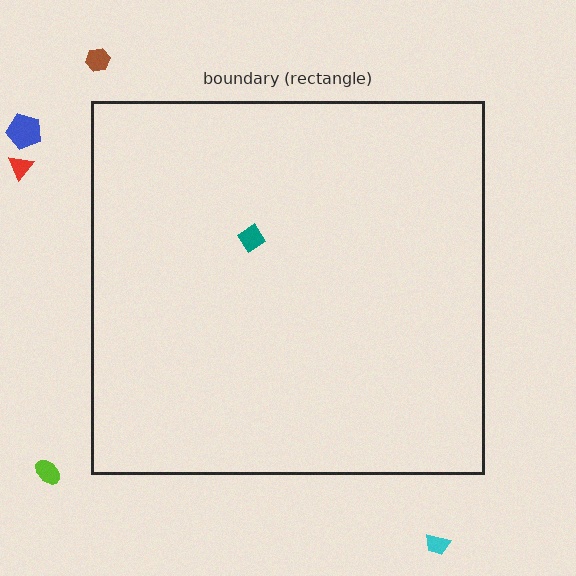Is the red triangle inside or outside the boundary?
Outside.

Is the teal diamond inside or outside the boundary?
Inside.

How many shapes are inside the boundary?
1 inside, 5 outside.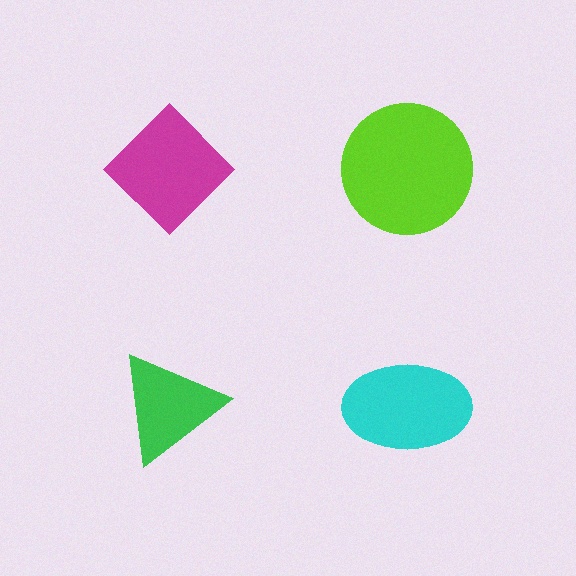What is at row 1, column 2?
A lime circle.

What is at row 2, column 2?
A cyan ellipse.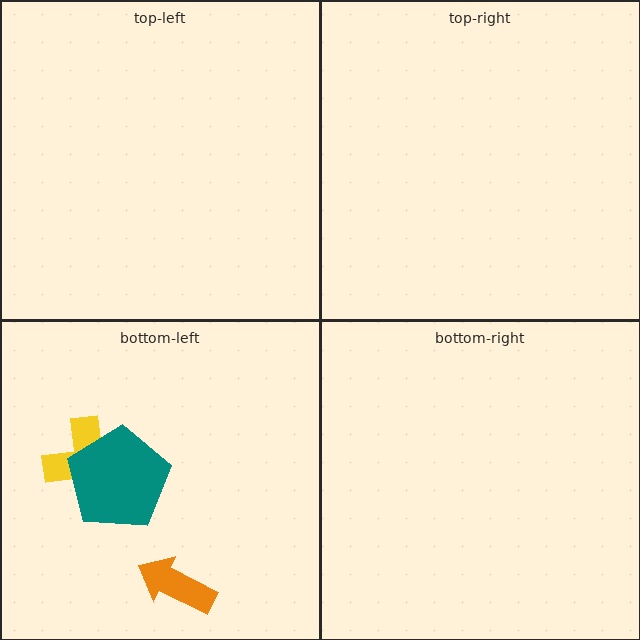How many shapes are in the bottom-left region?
3.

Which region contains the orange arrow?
The bottom-left region.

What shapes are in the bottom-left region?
The yellow cross, the orange arrow, the teal pentagon.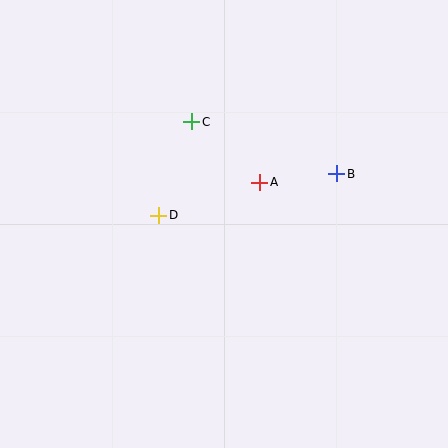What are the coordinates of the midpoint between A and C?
The midpoint between A and C is at (226, 152).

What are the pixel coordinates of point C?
Point C is at (192, 122).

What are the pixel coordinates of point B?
Point B is at (337, 174).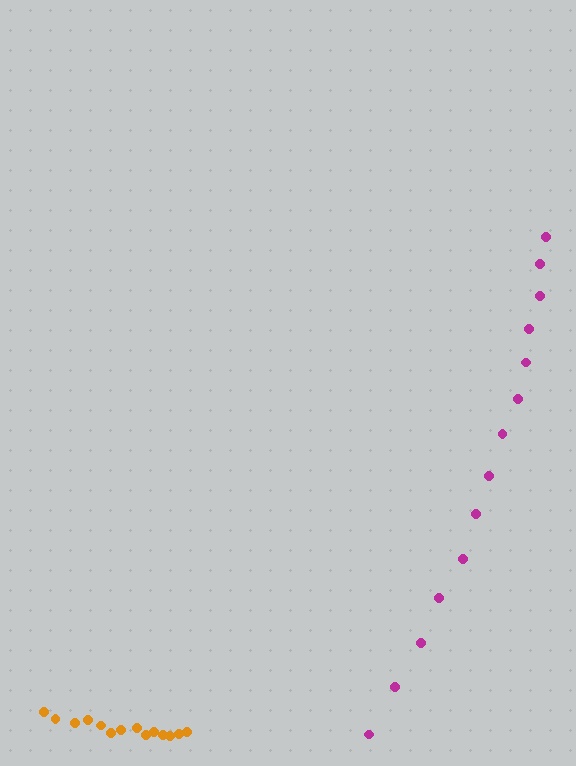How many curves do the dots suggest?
There are 2 distinct paths.